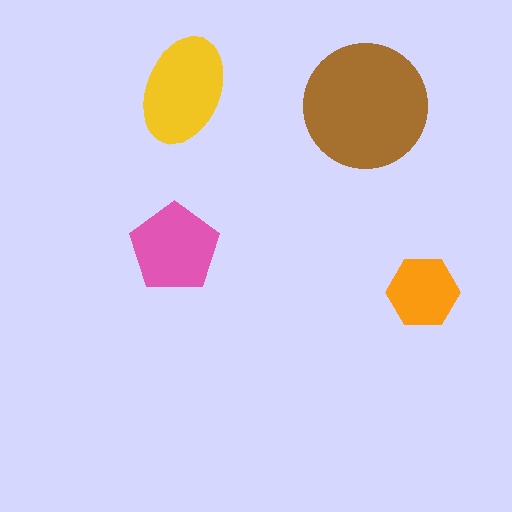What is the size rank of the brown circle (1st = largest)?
1st.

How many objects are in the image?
There are 4 objects in the image.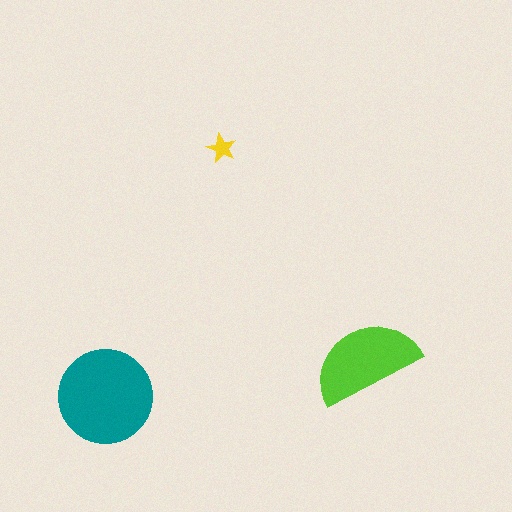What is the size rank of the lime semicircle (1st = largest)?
2nd.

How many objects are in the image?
There are 3 objects in the image.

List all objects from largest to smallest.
The teal circle, the lime semicircle, the yellow star.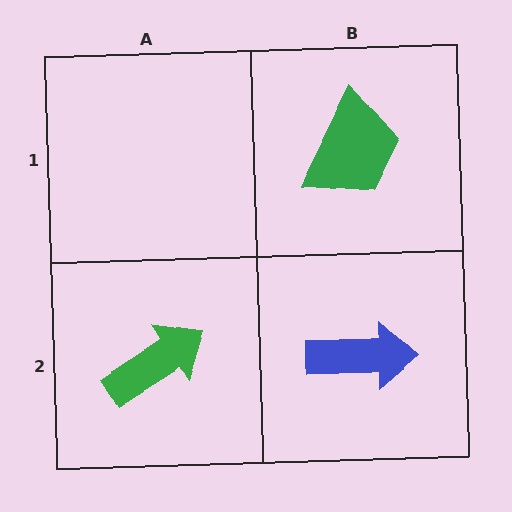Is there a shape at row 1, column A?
No, that cell is empty.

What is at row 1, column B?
A green trapezoid.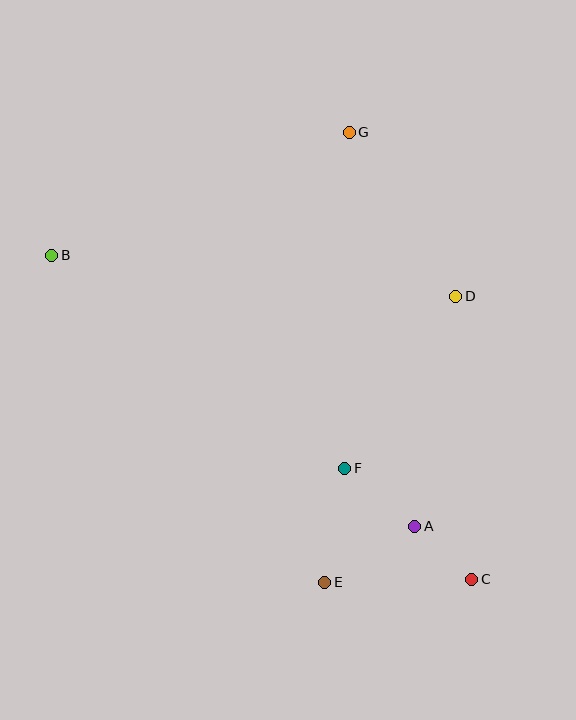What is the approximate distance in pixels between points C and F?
The distance between C and F is approximately 169 pixels.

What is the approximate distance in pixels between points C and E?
The distance between C and E is approximately 147 pixels.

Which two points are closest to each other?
Points A and C are closest to each other.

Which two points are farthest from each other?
Points B and C are farthest from each other.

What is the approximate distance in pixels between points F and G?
The distance between F and G is approximately 336 pixels.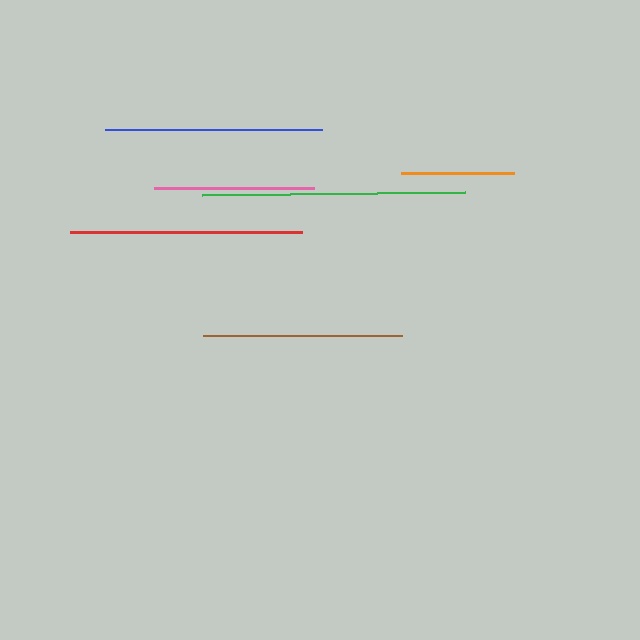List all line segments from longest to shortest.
From longest to shortest: green, red, blue, brown, pink, orange.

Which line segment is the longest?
The green line is the longest at approximately 263 pixels.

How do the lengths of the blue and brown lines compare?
The blue and brown lines are approximately the same length.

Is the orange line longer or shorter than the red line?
The red line is longer than the orange line.